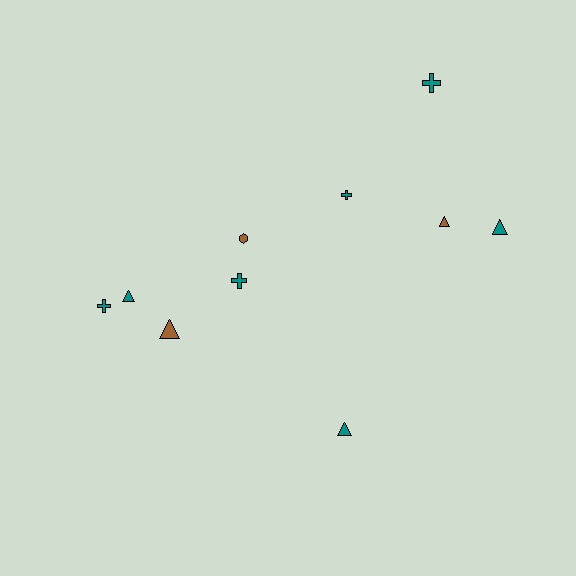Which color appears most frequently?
Teal, with 7 objects.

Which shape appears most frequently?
Triangle, with 5 objects.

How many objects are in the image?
There are 10 objects.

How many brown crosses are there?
There are no brown crosses.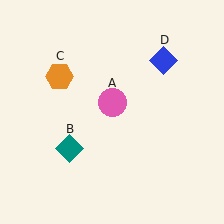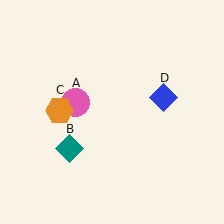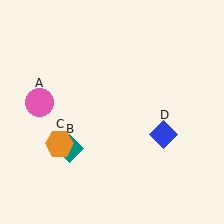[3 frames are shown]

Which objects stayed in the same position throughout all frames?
Teal diamond (object B) remained stationary.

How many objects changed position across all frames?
3 objects changed position: pink circle (object A), orange hexagon (object C), blue diamond (object D).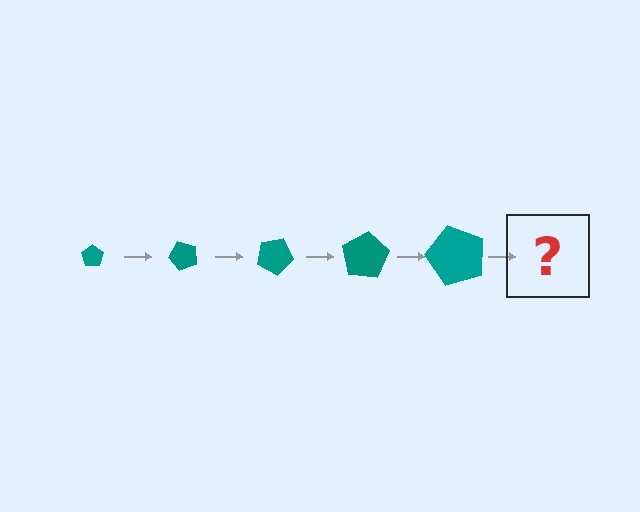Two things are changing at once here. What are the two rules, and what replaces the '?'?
The two rules are that the pentagon grows larger each step and it rotates 50 degrees each step. The '?' should be a pentagon, larger than the previous one and rotated 250 degrees from the start.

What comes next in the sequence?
The next element should be a pentagon, larger than the previous one and rotated 250 degrees from the start.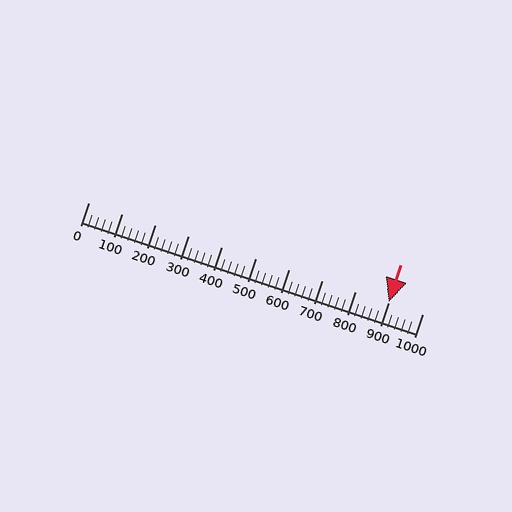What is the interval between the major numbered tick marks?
The major tick marks are spaced 100 units apart.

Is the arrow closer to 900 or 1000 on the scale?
The arrow is closer to 900.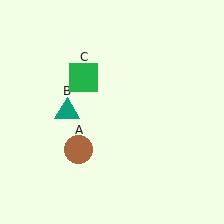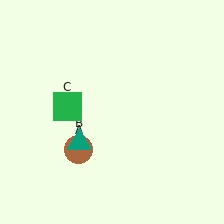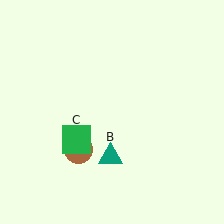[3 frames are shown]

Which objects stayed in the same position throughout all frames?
Brown circle (object A) remained stationary.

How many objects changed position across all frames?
2 objects changed position: teal triangle (object B), green square (object C).